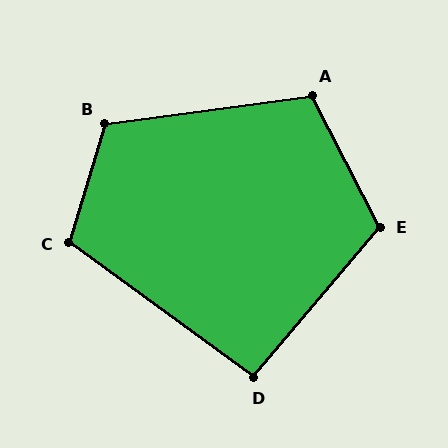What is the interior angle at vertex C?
Approximately 110 degrees (obtuse).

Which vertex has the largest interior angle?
B, at approximately 114 degrees.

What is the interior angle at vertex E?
Approximately 113 degrees (obtuse).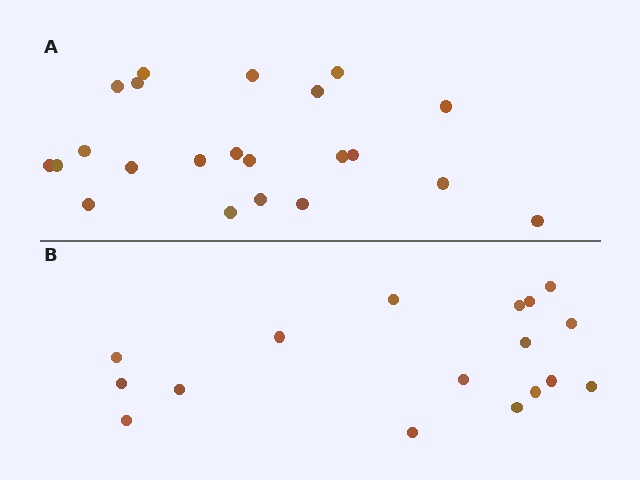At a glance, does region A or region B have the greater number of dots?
Region A (the top region) has more dots.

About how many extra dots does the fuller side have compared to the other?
Region A has about 5 more dots than region B.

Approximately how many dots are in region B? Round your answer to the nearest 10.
About 20 dots. (The exact count is 17, which rounds to 20.)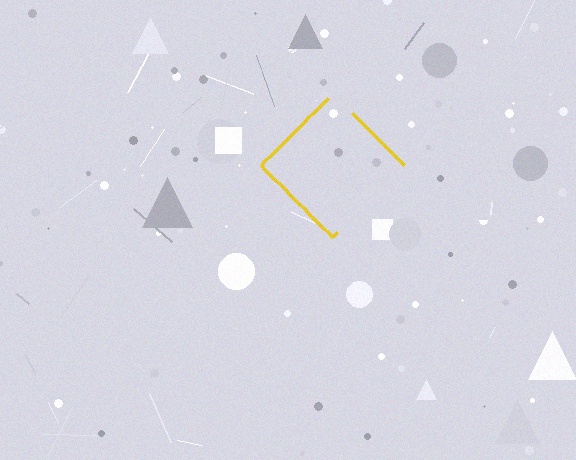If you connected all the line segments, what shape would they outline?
They would outline a diamond.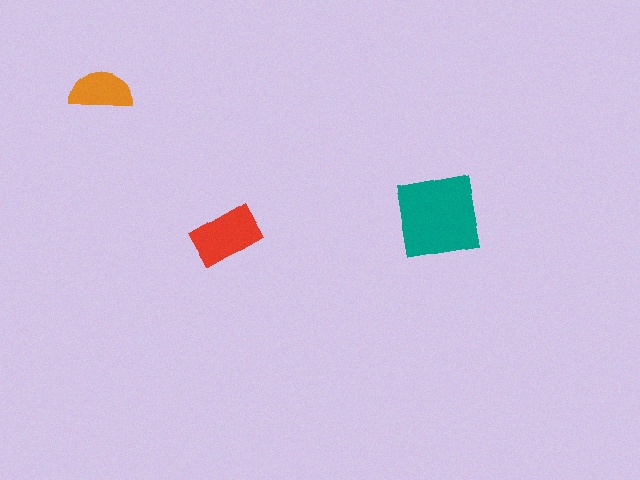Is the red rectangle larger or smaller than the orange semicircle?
Larger.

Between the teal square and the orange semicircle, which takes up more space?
The teal square.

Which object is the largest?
The teal square.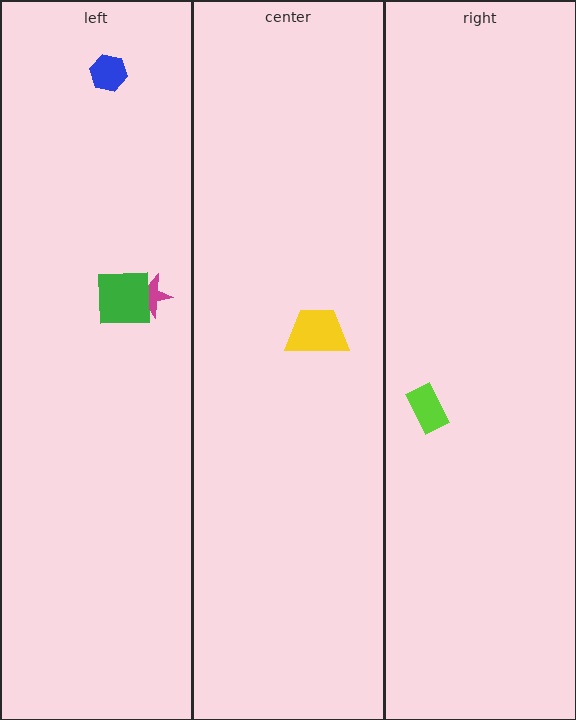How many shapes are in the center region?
1.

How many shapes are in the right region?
1.